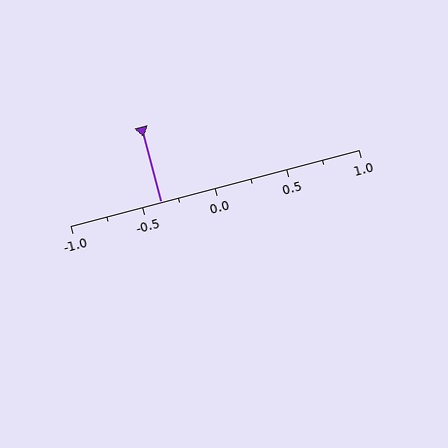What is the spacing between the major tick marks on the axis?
The major ticks are spaced 0.5 apart.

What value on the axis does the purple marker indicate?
The marker indicates approximately -0.38.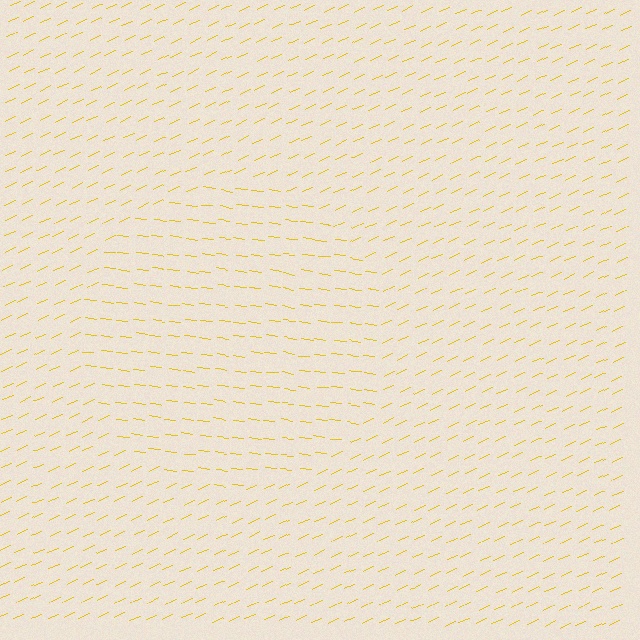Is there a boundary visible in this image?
Yes, there is a texture boundary formed by a change in line orientation.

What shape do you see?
I see a circle.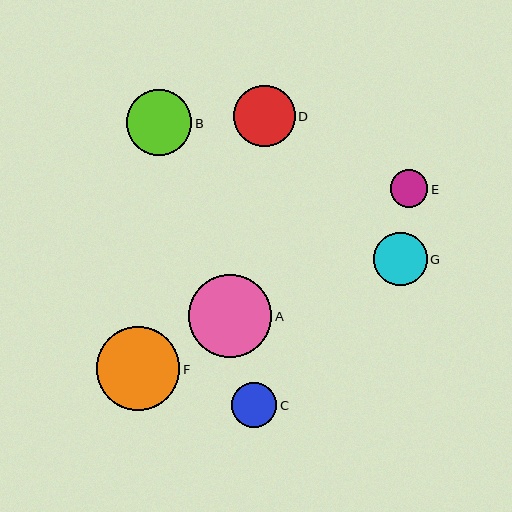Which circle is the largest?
Circle F is the largest with a size of approximately 83 pixels.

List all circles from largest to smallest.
From largest to smallest: F, A, B, D, G, C, E.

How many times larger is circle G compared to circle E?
Circle G is approximately 1.4 times the size of circle E.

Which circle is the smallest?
Circle E is the smallest with a size of approximately 37 pixels.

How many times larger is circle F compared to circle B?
Circle F is approximately 1.3 times the size of circle B.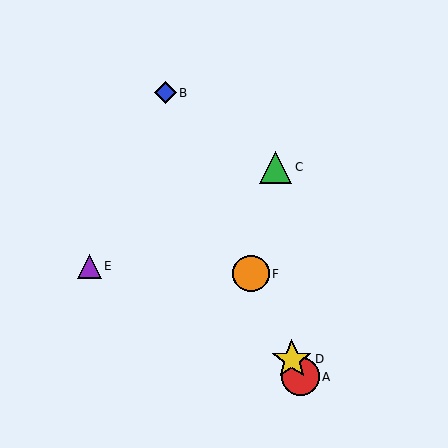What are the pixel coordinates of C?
Object C is at (276, 167).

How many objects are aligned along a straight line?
4 objects (A, B, D, F) are aligned along a straight line.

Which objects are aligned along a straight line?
Objects A, B, D, F are aligned along a straight line.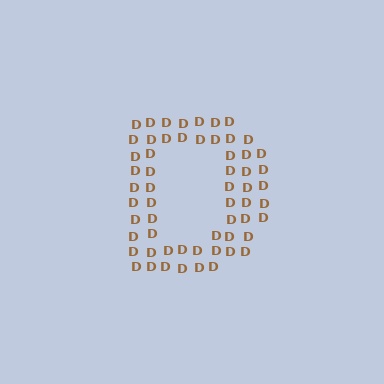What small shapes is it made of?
It is made of small letter D's.